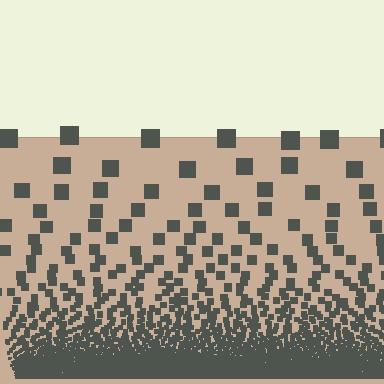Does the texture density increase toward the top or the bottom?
Density increases toward the bottom.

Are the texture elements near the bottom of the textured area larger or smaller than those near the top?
Smaller. The gradient is inverted — elements near the bottom are smaller and denser.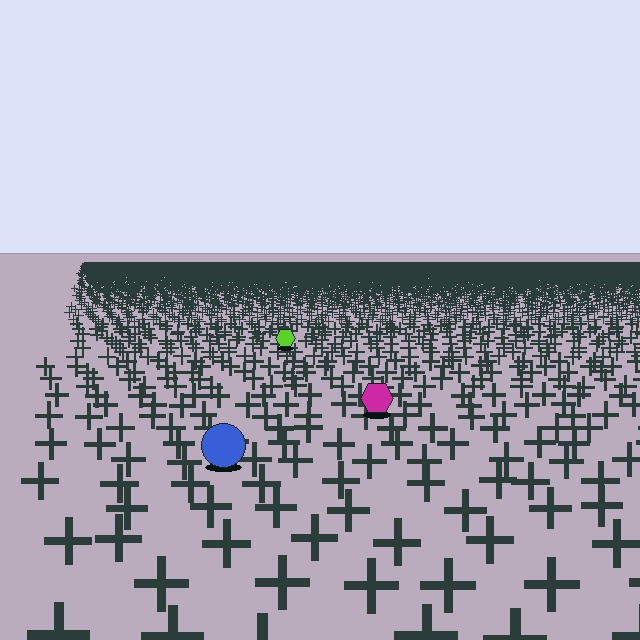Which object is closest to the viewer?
The blue circle is closest. The texture marks near it are larger and more spread out.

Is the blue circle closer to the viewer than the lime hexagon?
Yes. The blue circle is closer — you can tell from the texture gradient: the ground texture is coarser near it.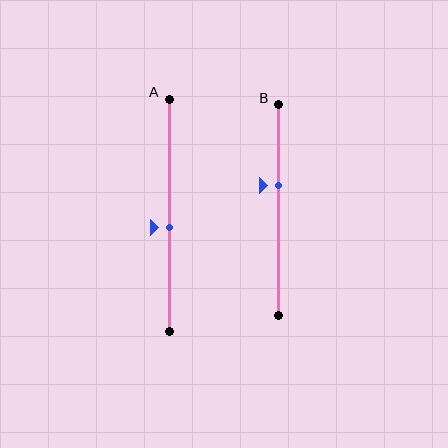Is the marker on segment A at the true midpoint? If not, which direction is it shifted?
No, the marker on segment A is shifted downward by about 5% of the segment length.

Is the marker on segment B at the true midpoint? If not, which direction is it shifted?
No, the marker on segment B is shifted upward by about 12% of the segment length.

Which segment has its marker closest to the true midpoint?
Segment A has its marker closest to the true midpoint.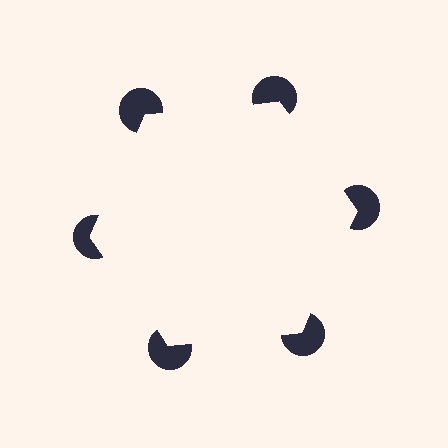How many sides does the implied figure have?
6 sides.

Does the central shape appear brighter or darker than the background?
It typically appears slightly brighter than the background, even though no actual brightness change is drawn.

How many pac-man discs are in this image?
There are 6 — one at each vertex of the illusory hexagon.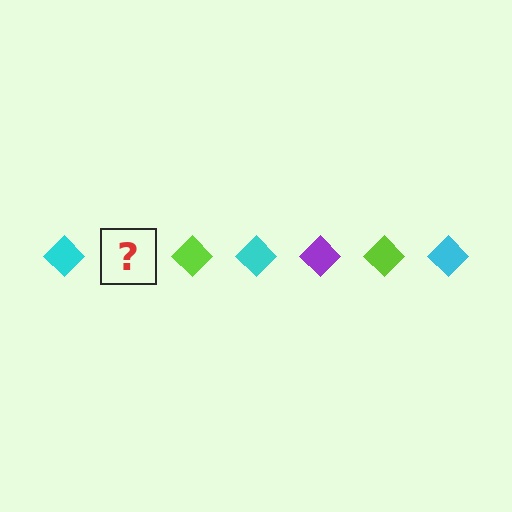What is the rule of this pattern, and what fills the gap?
The rule is that the pattern cycles through cyan, purple, lime diamonds. The gap should be filled with a purple diamond.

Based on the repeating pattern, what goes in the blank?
The blank should be a purple diamond.